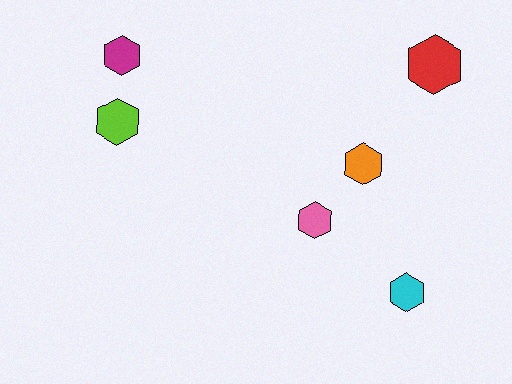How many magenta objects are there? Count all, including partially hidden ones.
There is 1 magenta object.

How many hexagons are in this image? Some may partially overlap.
There are 6 hexagons.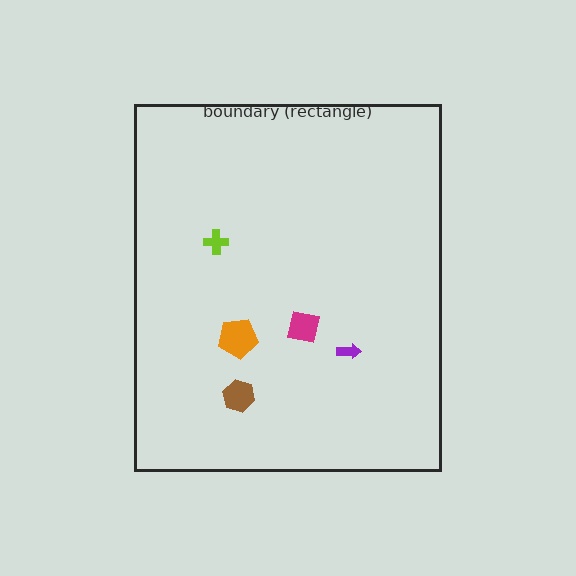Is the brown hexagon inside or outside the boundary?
Inside.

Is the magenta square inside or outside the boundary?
Inside.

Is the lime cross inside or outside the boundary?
Inside.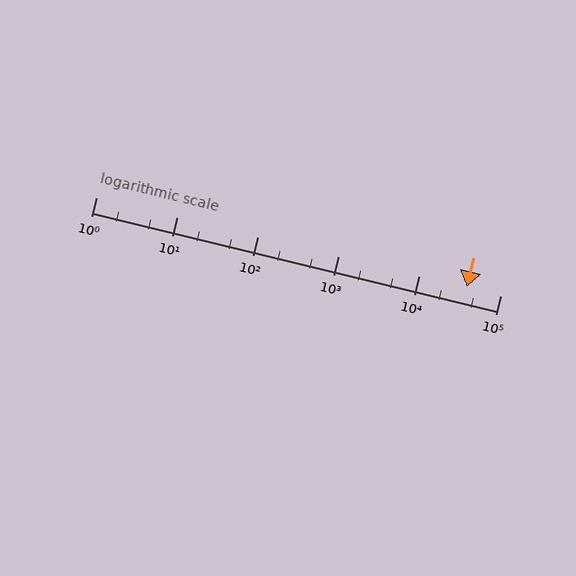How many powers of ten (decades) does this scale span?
The scale spans 5 decades, from 1 to 100000.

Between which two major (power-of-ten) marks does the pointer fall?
The pointer is between 10000 and 100000.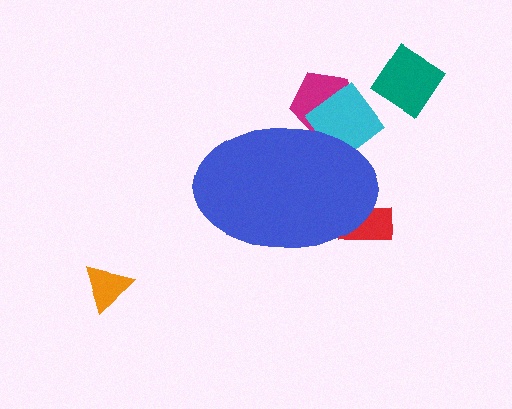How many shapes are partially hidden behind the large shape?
3 shapes are partially hidden.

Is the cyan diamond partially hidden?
Yes, the cyan diamond is partially hidden behind the blue ellipse.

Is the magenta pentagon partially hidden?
Yes, the magenta pentagon is partially hidden behind the blue ellipse.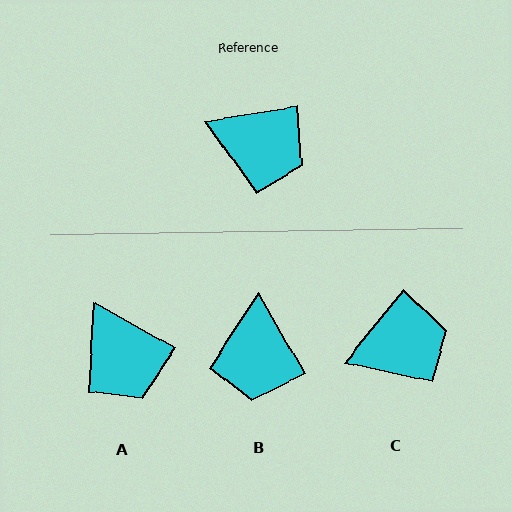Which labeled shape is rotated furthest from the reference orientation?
B, about 69 degrees away.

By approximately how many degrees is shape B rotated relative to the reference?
Approximately 69 degrees clockwise.